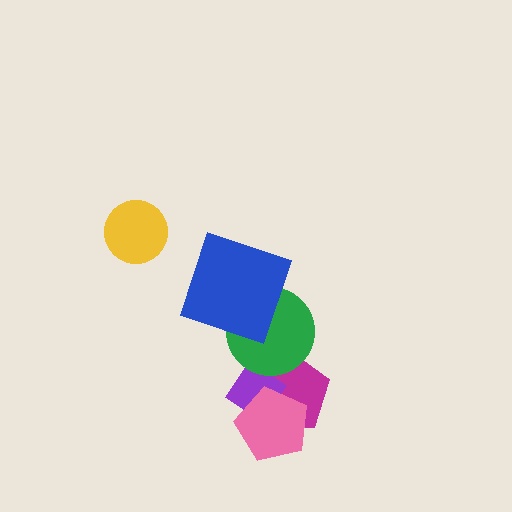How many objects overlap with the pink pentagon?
2 objects overlap with the pink pentagon.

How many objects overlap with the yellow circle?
0 objects overlap with the yellow circle.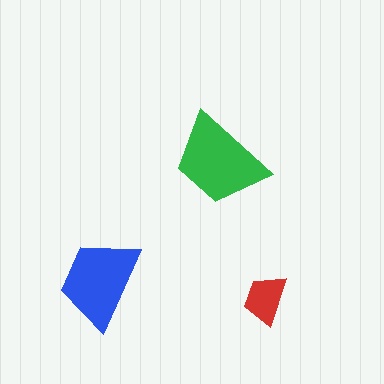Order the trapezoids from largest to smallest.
the green one, the blue one, the red one.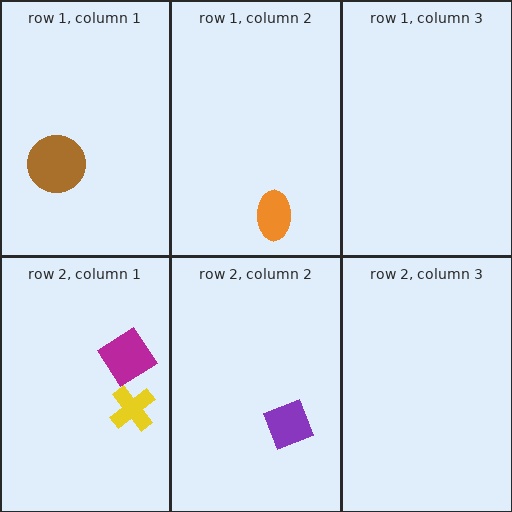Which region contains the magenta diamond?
The row 2, column 1 region.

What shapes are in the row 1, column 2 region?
The orange ellipse.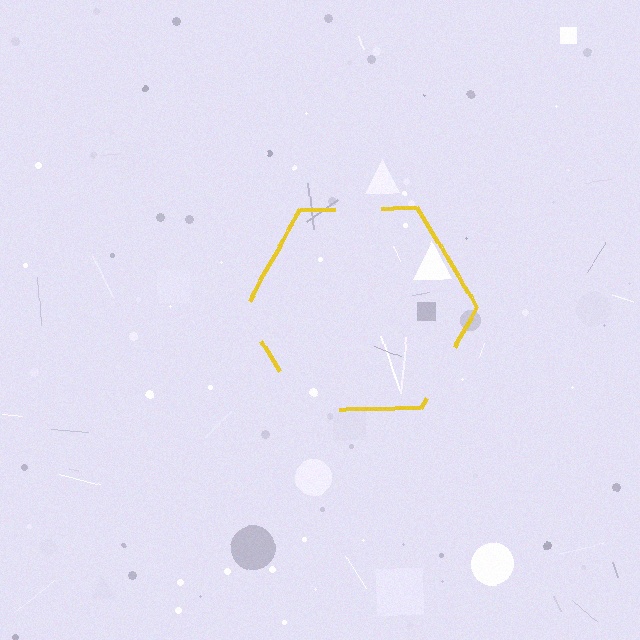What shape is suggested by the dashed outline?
The dashed outline suggests a hexagon.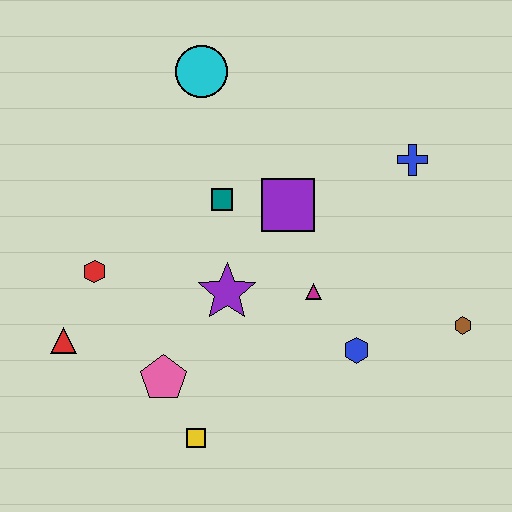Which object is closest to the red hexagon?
The red triangle is closest to the red hexagon.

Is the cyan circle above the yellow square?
Yes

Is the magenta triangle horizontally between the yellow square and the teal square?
No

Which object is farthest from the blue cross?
The red triangle is farthest from the blue cross.